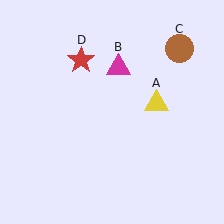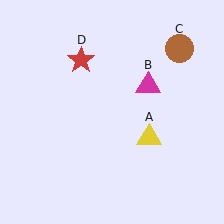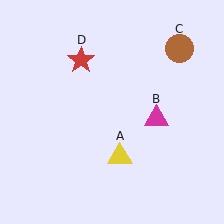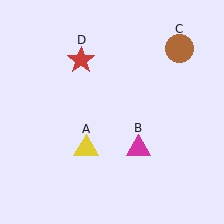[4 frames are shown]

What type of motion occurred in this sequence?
The yellow triangle (object A), magenta triangle (object B) rotated clockwise around the center of the scene.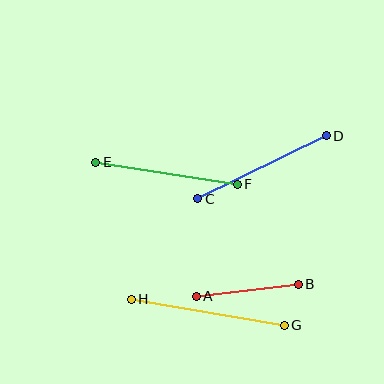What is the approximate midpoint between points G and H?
The midpoint is at approximately (208, 312) pixels.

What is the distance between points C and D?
The distance is approximately 143 pixels.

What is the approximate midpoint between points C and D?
The midpoint is at approximately (262, 167) pixels.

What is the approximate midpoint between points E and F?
The midpoint is at approximately (167, 173) pixels.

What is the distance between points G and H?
The distance is approximately 155 pixels.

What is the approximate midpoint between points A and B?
The midpoint is at approximately (247, 290) pixels.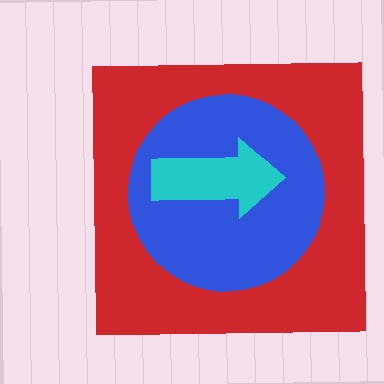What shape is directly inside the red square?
The blue circle.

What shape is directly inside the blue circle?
The cyan arrow.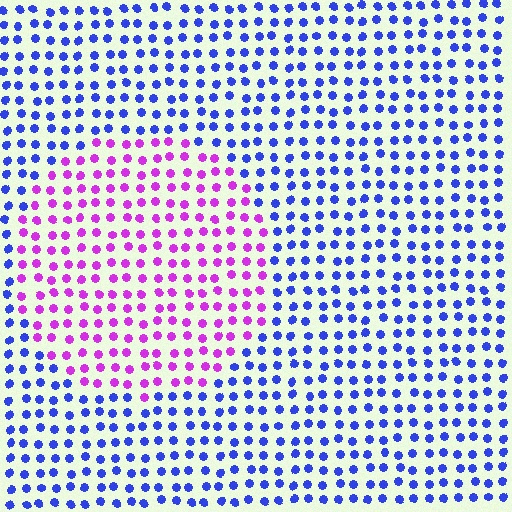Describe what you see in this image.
The image is filled with small blue elements in a uniform arrangement. A circle-shaped region is visible where the elements are tinted to a slightly different hue, forming a subtle color boundary.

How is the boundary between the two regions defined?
The boundary is defined purely by a slight shift in hue (about 61 degrees). Spacing, size, and orientation are identical on both sides.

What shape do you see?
I see a circle.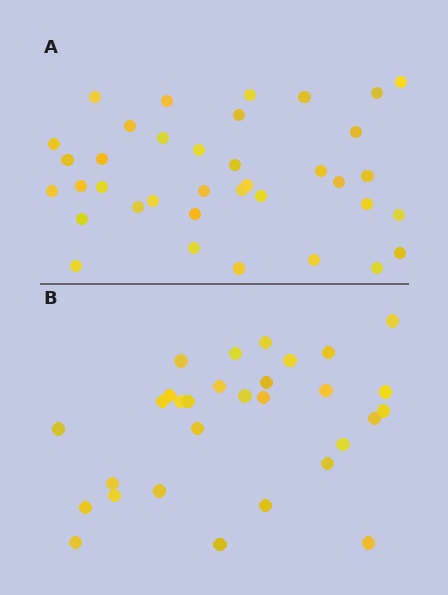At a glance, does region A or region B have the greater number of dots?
Region A (the top region) has more dots.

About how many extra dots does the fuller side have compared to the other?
Region A has roughly 8 or so more dots than region B.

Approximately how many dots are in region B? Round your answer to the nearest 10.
About 30 dots.